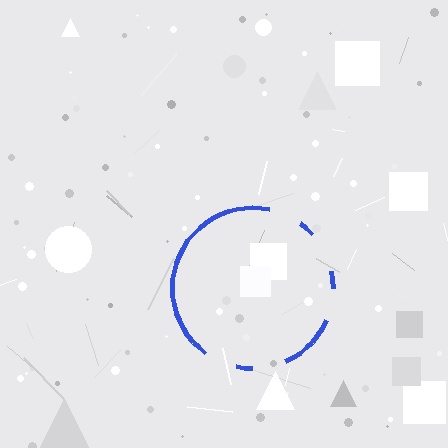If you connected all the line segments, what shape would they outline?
They would outline a circle.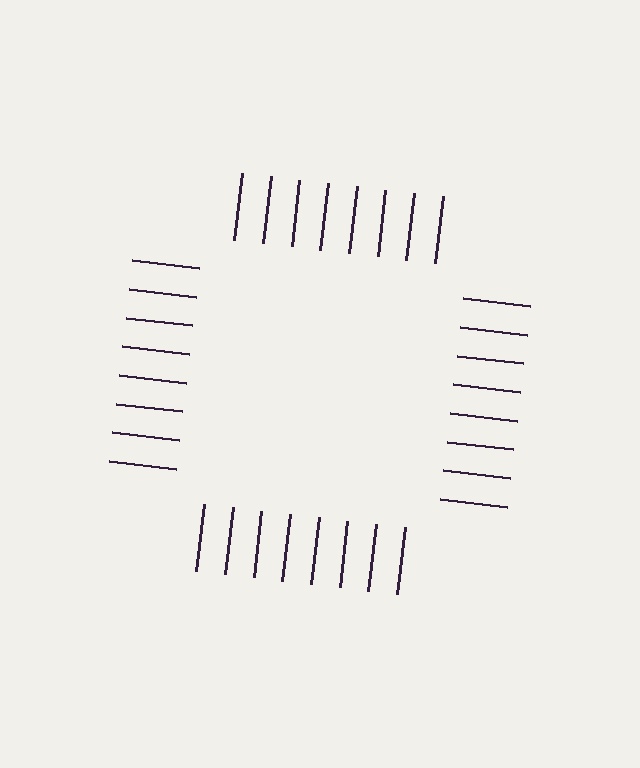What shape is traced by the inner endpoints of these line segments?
An illusory square — the line segments terminate on its edges but no continuous stroke is drawn.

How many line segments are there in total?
32 — 8 along each of the 4 edges.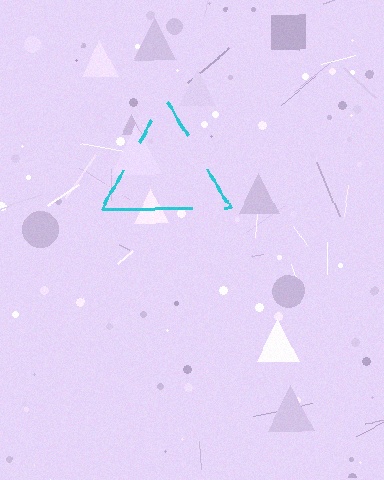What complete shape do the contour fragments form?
The contour fragments form a triangle.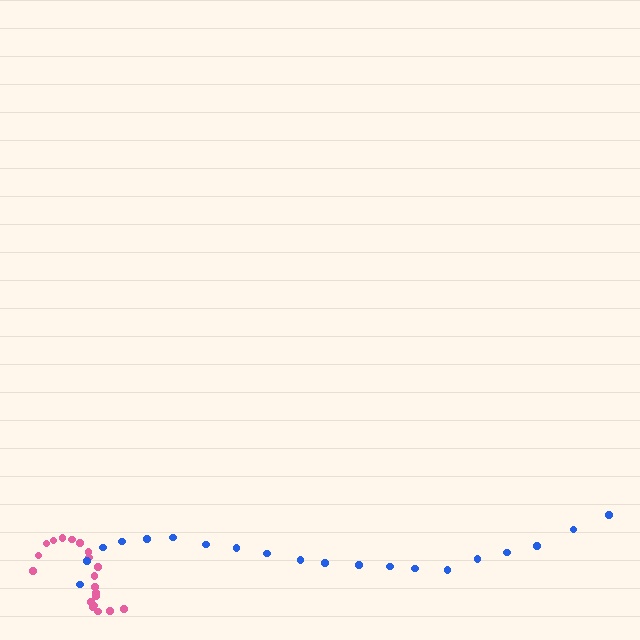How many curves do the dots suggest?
There are 2 distinct paths.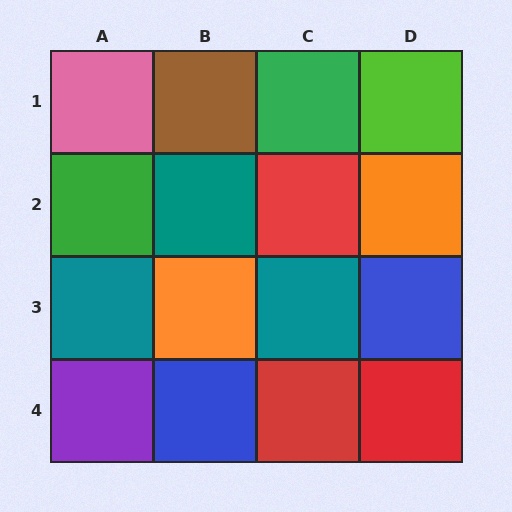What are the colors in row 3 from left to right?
Teal, orange, teal, blue.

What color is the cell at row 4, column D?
Red.